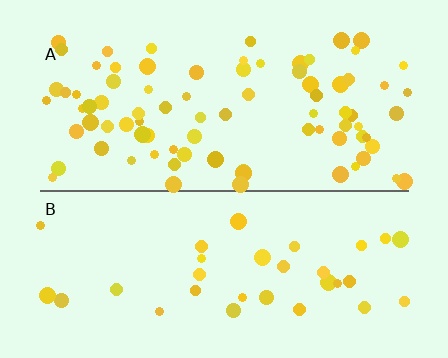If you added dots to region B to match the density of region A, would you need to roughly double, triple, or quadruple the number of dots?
Approximately triple.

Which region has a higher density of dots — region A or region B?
A (the top).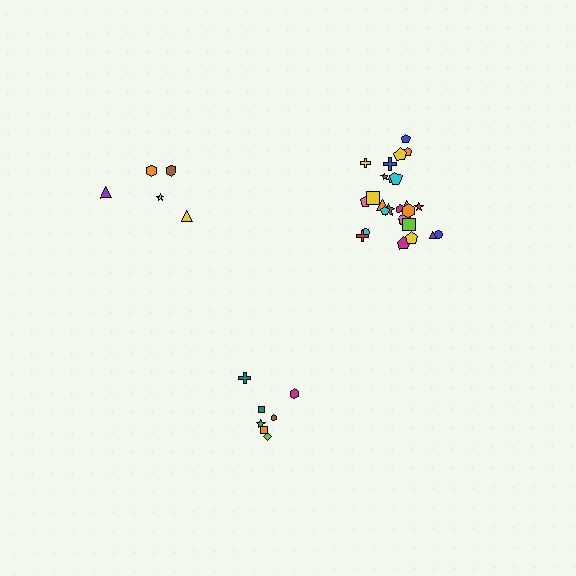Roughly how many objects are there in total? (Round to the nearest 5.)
Roughly 35 objects in total.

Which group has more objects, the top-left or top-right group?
The top-right group.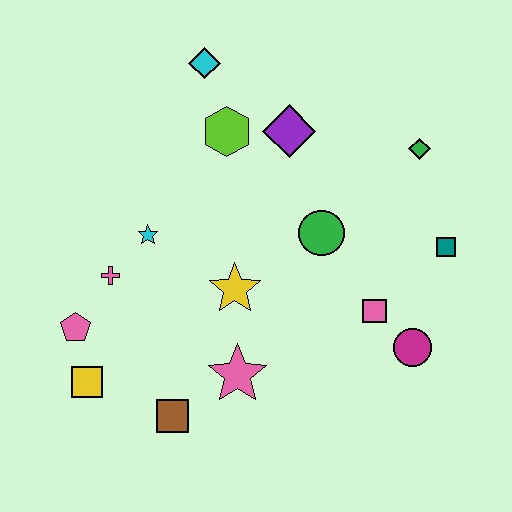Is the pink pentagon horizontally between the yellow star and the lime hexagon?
No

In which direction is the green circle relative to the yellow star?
The green circle is to the right of the yellow star.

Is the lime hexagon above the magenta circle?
Yes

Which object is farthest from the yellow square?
The green diamond is farthest from the yellow square.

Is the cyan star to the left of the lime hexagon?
Yes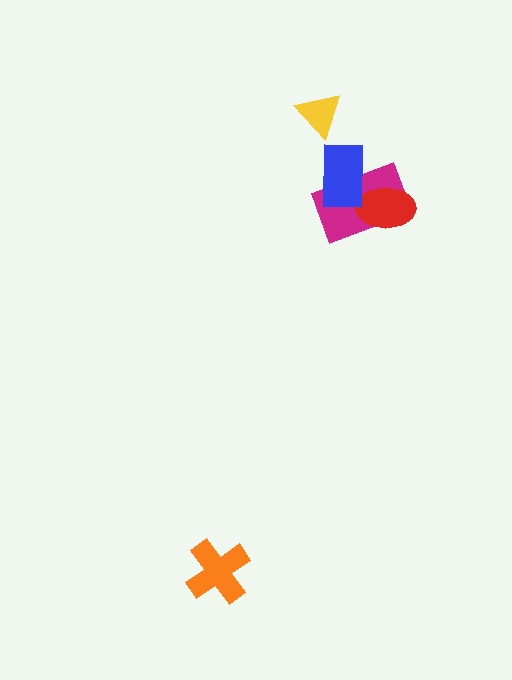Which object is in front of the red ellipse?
The blue rectangle is in front of the red ellipse.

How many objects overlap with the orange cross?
0 objects overlap with the orange cross.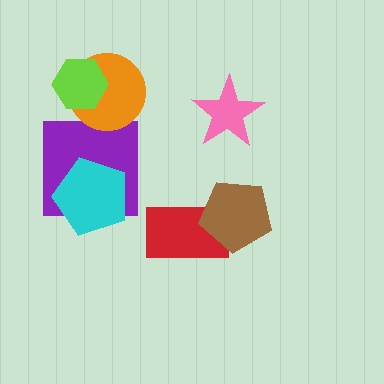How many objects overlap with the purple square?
1 object overlaps with the purple square.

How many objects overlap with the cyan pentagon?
1 object overlaps with the cyan pentagon.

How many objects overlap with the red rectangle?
1 object overlaps with the red rectangle.